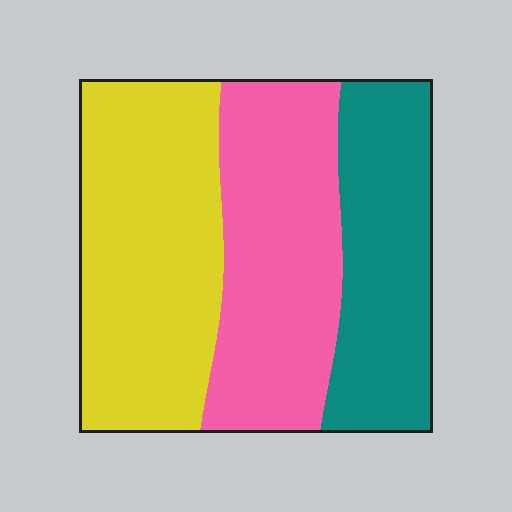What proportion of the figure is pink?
Pink takes up about one third (1/3) of the figure.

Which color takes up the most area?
Yellow, at roughly 40%.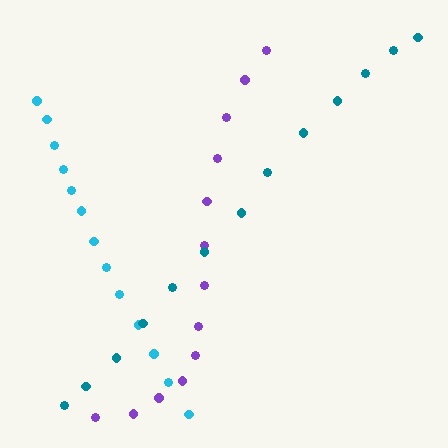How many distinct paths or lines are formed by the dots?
There are 3 distinct paths.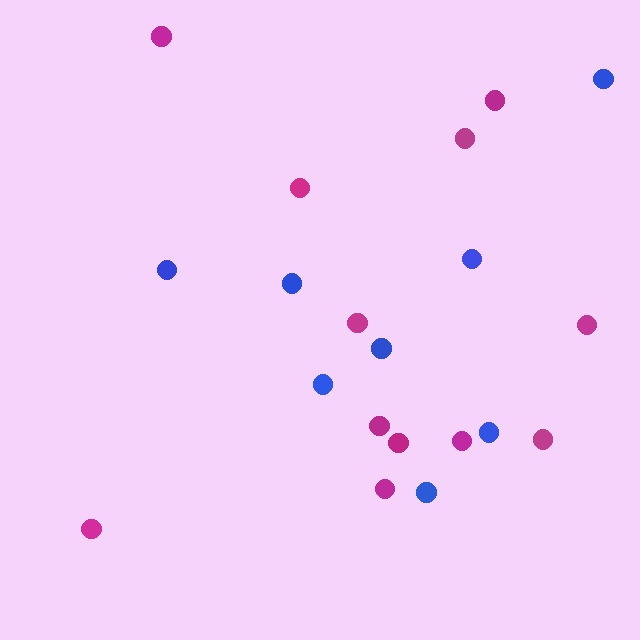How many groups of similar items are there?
There are 2 groups: one group of magenta circles (12) and one group of blue circles (8).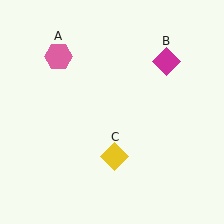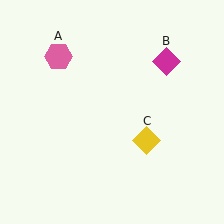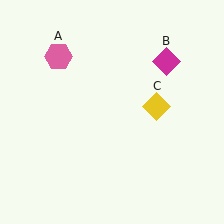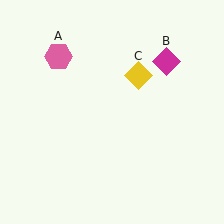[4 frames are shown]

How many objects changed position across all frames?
1 object changed position: yellow diamond (object C).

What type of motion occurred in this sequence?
The yellow diamond (object C) rotated counterclockwise around the center of the scene.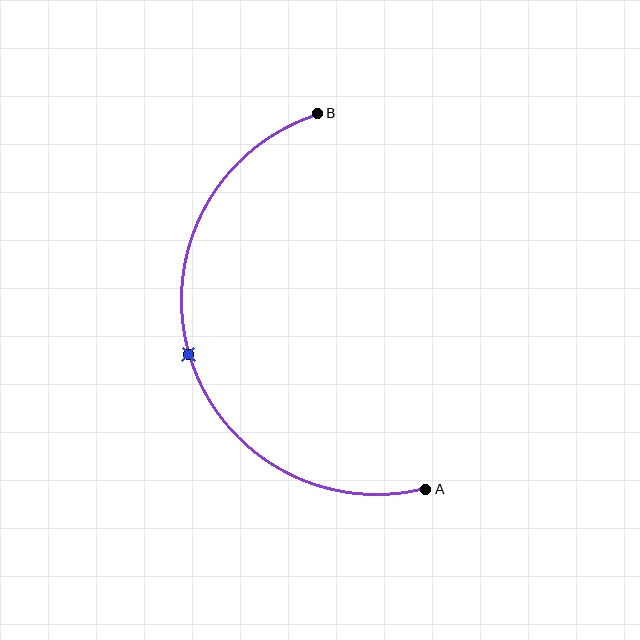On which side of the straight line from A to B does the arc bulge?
The arc bulges to the left of the straight line connecting A and B.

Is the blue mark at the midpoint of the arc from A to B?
Yes. The blue mark lies on the arc at equal arc-length from both A and B — it is the arc midpoint.